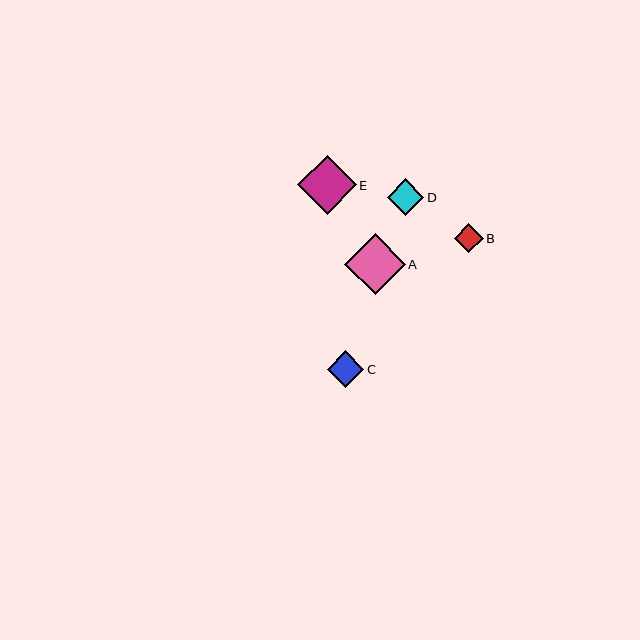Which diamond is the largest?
Diamond A is the largest with a size of approximately 61 pixels.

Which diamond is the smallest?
Diamond B is the smallest with a size of approximately 29 pixels.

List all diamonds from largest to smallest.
From largest to smallest: A, E, D, C, B.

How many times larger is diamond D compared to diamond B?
Diamond D is approximately 1.3 times the size of diamond B.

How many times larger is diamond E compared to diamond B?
Diamond E is approximately 2.0 times the size of diamond B.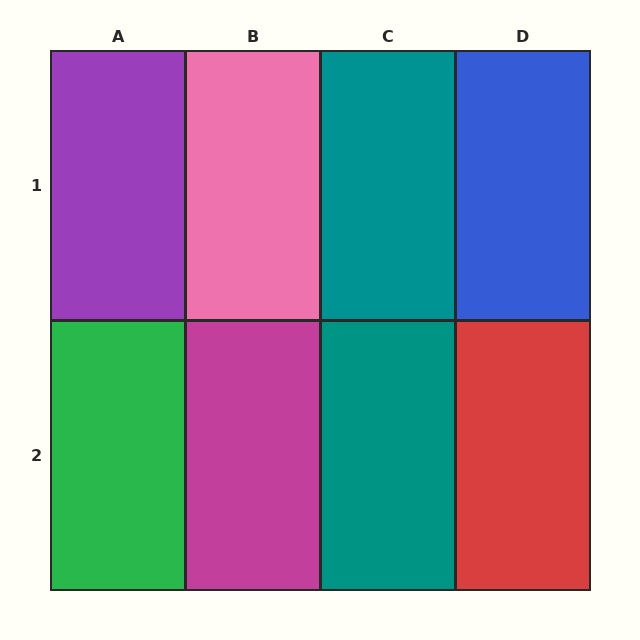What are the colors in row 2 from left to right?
Green, magenta, teal, red.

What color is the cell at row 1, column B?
Pink.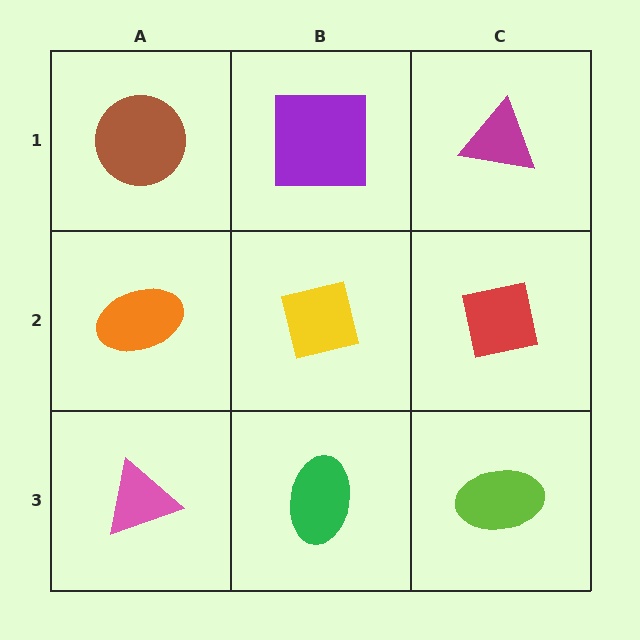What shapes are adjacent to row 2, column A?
A brown circle (row 1, column A), a pink triangle (row 3, column A), a yellow square (row 2, column B).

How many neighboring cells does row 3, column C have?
2.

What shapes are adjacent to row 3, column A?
An orange ellipse (row 2, column A), a green ellipse (row 3, column B).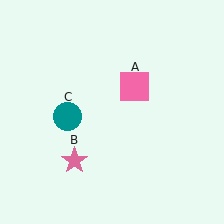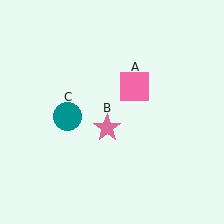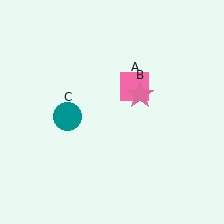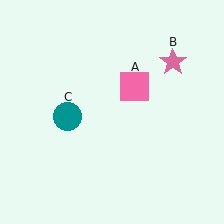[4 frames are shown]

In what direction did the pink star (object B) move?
The pink star (object B) moved up and to the right.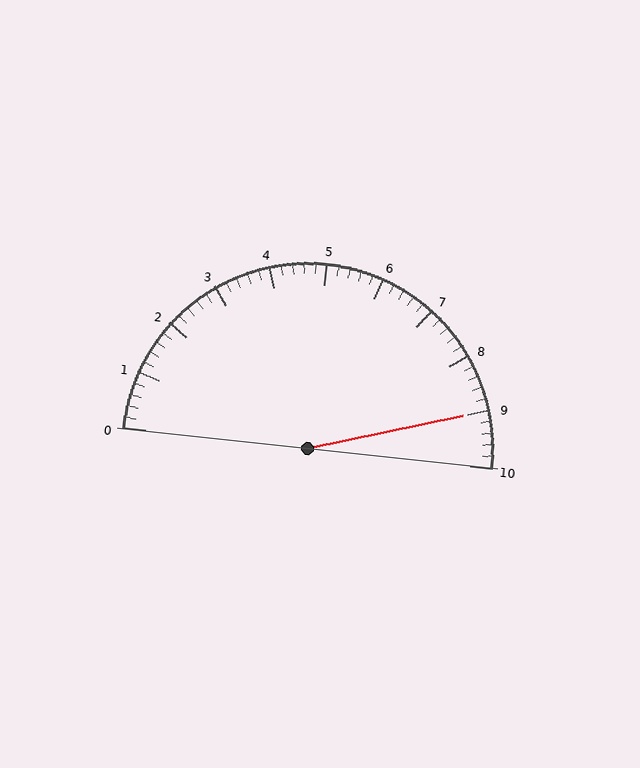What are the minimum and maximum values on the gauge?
The gauge ranges from 0 to 10.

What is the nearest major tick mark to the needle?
The nearest major tick mark is 9.